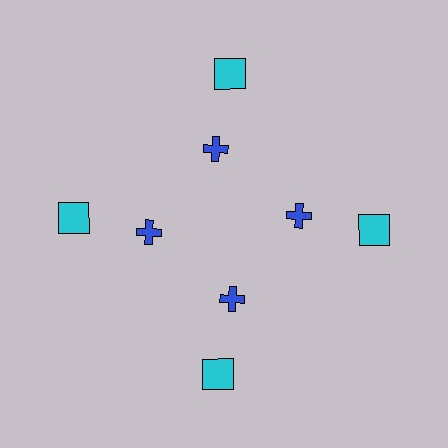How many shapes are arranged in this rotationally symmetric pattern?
There are 8 shapes, arranged in 4 groups of 2.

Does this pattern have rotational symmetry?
Yes, this pattern has 4-fold rotational symmetry. It looks the same after rotating 90 degrees around the center.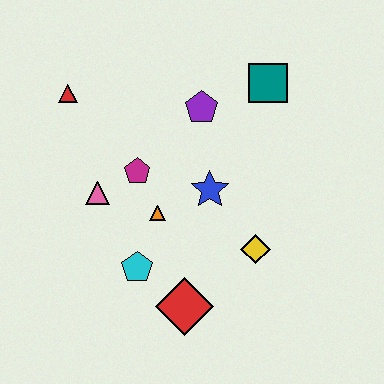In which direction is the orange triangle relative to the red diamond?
The orange triangle is above the red diamond.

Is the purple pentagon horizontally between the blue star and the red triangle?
Yes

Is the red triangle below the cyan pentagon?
No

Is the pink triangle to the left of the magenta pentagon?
Yes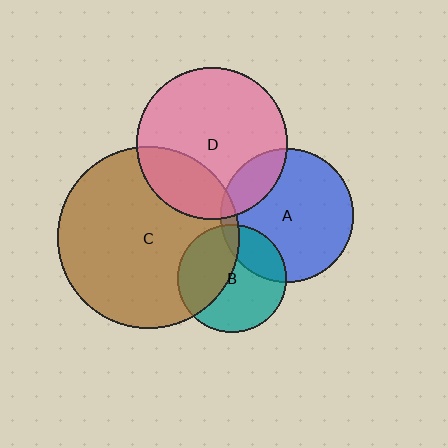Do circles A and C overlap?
Yes.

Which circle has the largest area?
Circle C (brown).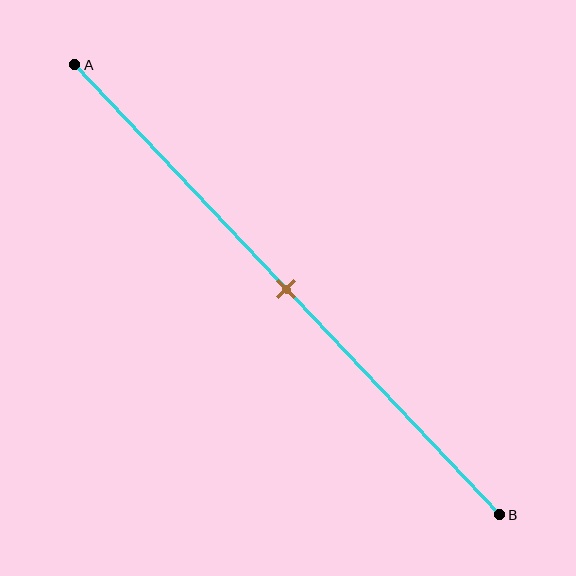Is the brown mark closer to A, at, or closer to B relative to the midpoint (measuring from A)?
The brown mark is approximately at the midpoint of segment AB.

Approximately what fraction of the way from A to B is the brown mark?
The brown mark is approximately 50% of the way from A to B.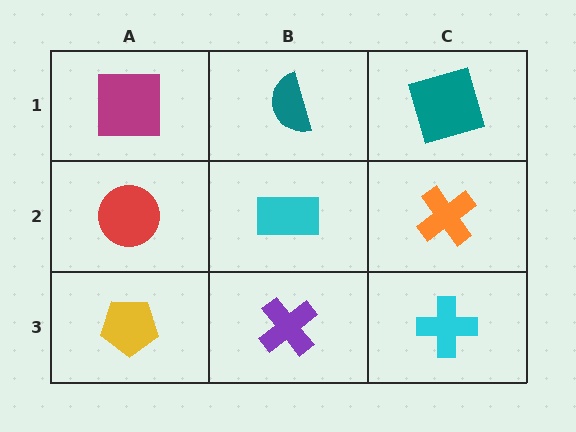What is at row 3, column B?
A purple cross.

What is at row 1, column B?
A teal semicircle.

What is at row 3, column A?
A yellow pentagon.